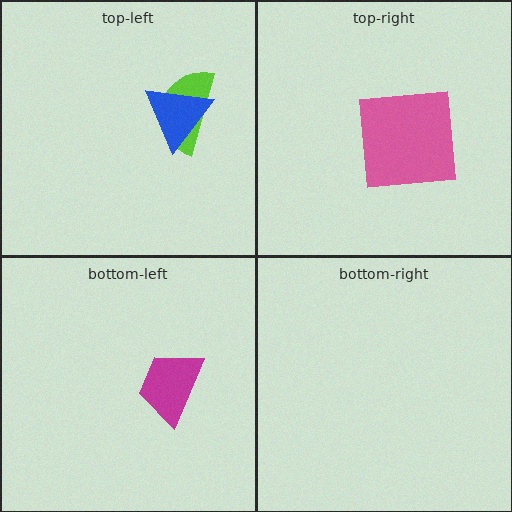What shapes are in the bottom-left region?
The magenta trapezoid.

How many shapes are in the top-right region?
1.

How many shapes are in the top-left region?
2.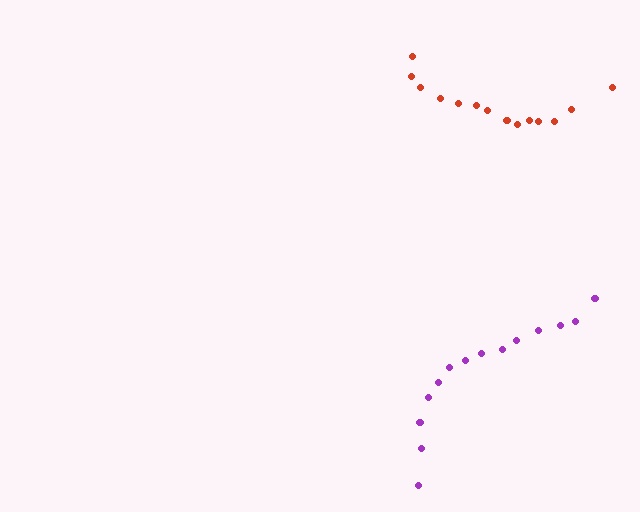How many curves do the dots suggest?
There are 2 distinct paths.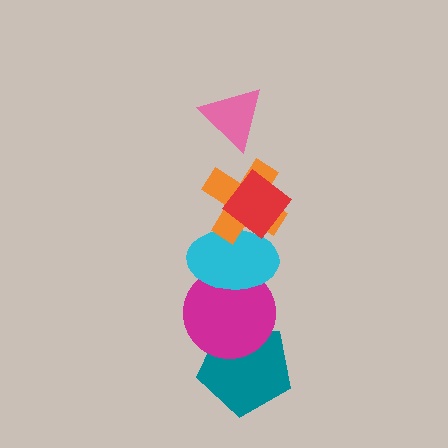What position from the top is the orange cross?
The orange cross is 3rd from the top.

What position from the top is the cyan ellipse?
The cyan ellipse is 4th from the top.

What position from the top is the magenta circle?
The magenta circle is 5th from the top.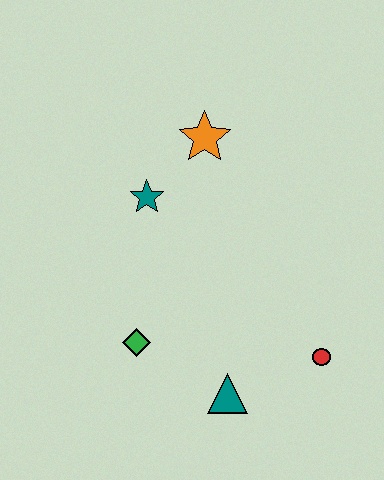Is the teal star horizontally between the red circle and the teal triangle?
No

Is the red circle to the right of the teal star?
Yes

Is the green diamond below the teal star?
Yes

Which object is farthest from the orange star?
The teal triangle is farthest from the orange star.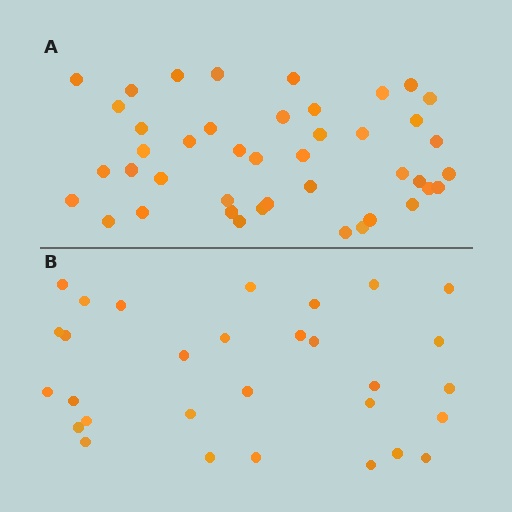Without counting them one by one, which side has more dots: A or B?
Region A (the top region) has more dots.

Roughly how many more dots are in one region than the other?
Region A has approximately 15 more dots than region B.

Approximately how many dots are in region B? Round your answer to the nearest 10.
About 30 dots.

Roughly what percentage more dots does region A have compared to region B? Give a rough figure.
About 45% more.